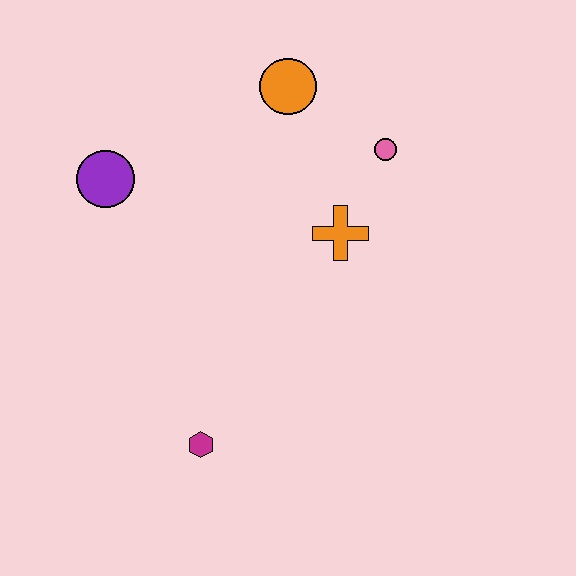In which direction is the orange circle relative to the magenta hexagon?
The orange circle is above the magenta hexagon.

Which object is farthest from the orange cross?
The magenta hexagon is farthest from the orange cross.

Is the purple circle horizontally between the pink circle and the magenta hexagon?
No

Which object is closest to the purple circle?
The orange circle is closest to the purple circle.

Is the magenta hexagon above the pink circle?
No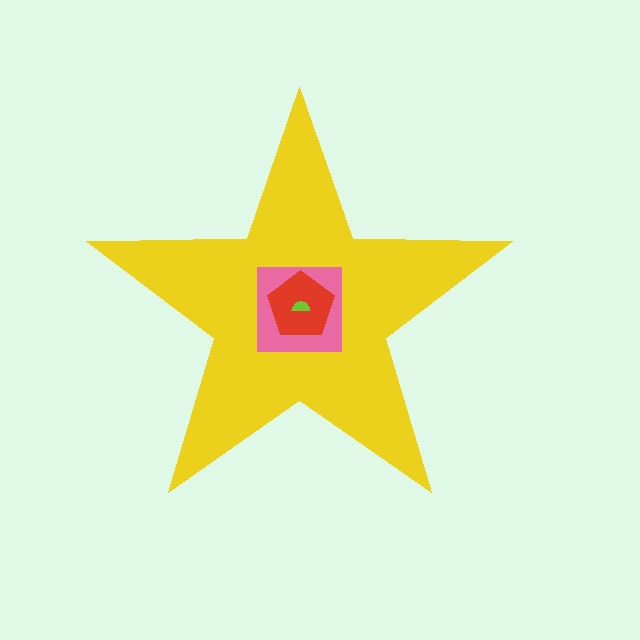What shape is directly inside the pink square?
The red pentagon.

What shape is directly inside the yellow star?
The pink square.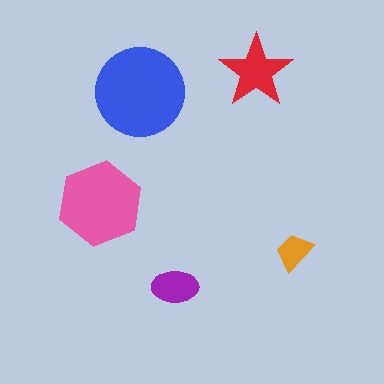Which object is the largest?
The blue circle.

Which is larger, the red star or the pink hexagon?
The pink hexagon.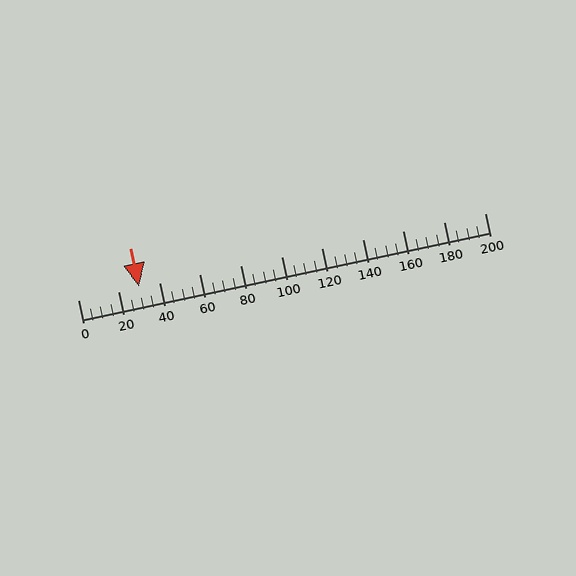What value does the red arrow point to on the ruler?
The red arrow points to approximately 30.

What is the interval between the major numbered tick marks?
The major tick marks are spaced 20 units apart.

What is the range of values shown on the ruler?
The ruler shows values from 0 to 200.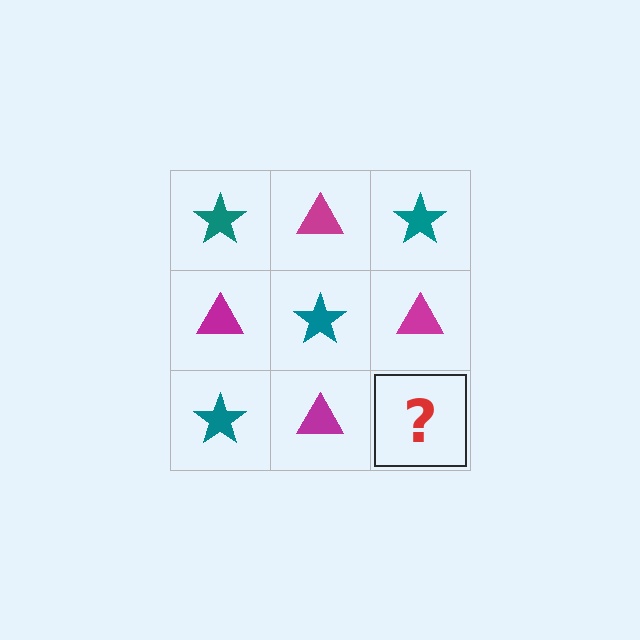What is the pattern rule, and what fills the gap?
The rule is that it alternates teal star and magenta triangle in a checkerboard pattern. The gap should be filled with a teal star.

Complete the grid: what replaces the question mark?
The question mark should be replaced with a teal star.